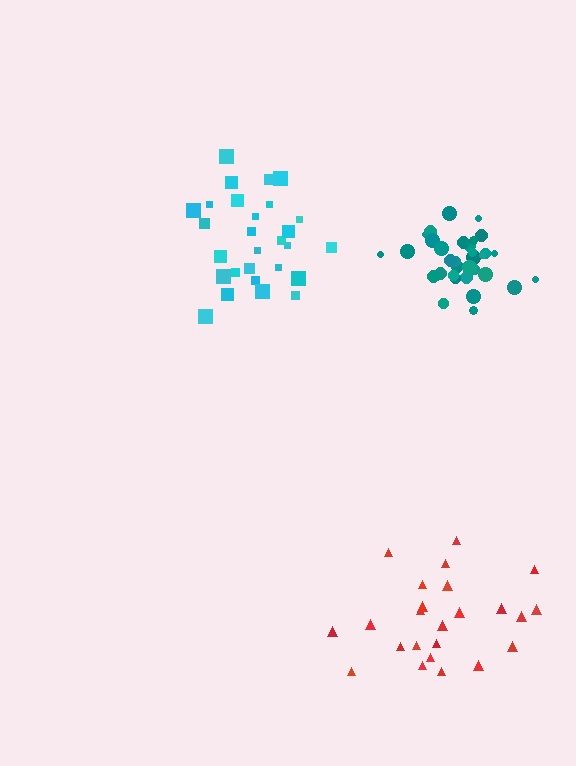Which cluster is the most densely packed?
Teal.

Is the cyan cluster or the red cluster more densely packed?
Cyan.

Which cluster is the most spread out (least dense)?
Red.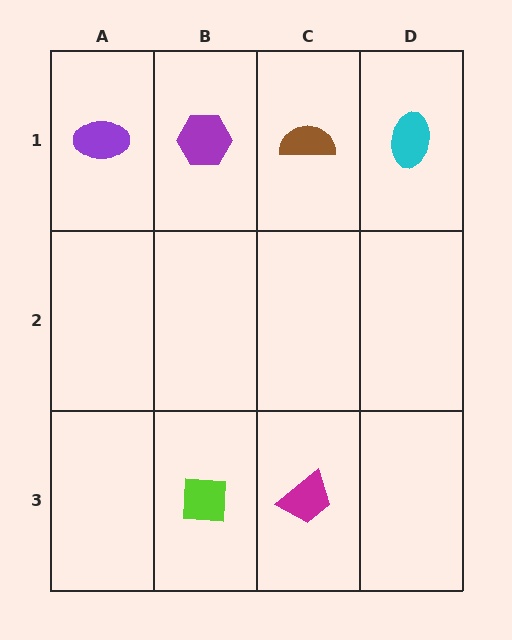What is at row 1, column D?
A cyan ellipse.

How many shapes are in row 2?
0 shapes.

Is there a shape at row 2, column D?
No, that cell is empty.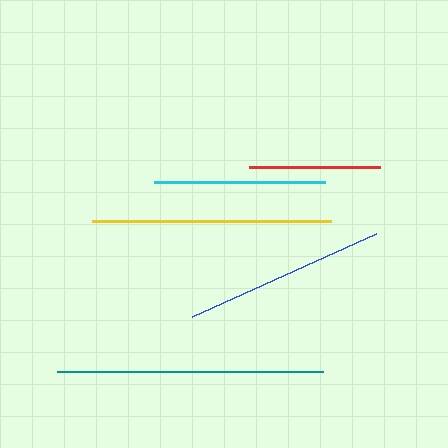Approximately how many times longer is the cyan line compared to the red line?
The cyan line is approximately 1.3 times the length of the red line.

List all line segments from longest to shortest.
From longest to shortest: teal, yellow, blue, cyan, red.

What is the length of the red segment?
The red segment is approximately 132 pixels long.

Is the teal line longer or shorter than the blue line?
The teal line is longer than the blue line.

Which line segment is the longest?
The teal line is the longest at approximately 265 pixels.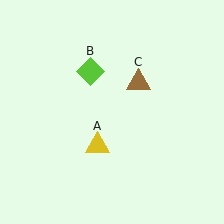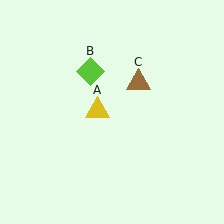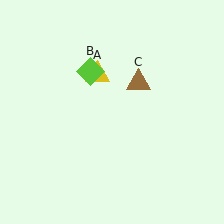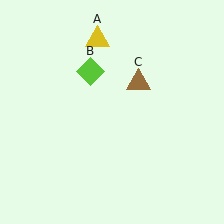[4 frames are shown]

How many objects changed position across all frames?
1 object changed position: yellow triangle (object A).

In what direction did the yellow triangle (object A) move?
The yellow triangle (object A) moved up.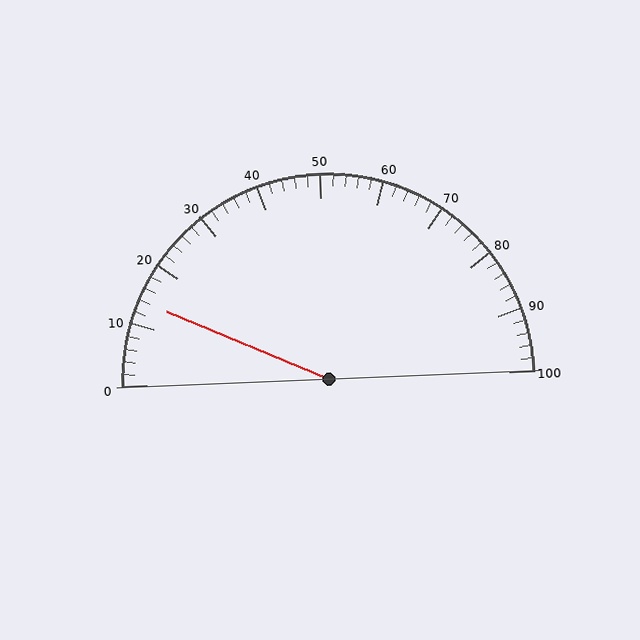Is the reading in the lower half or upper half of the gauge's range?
The reading is in the lower half of the range (0 to 100).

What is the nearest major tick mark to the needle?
The nearest major tick mark is 10.